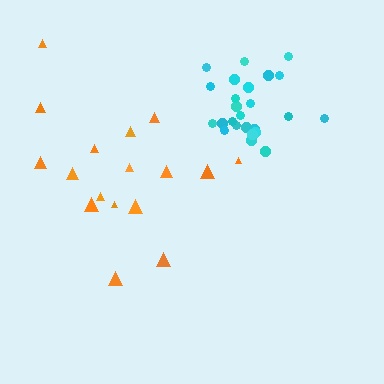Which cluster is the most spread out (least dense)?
Orange.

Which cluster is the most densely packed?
Cyan.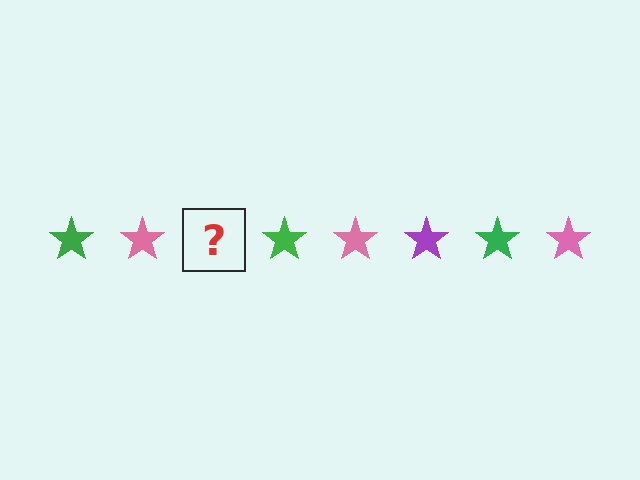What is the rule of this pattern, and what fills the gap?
The rule is that the pattern cycles through green, pink, purple stars. The gap should be filled with a purple star.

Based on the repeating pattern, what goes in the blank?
The blank should be a purple star.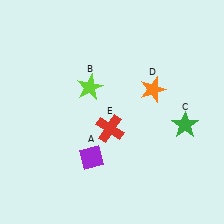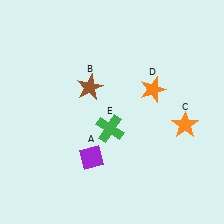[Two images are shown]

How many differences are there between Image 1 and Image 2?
There are 3 differences between the two images.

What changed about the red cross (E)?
In Image 1, E is red. In Image 2, it changed to green.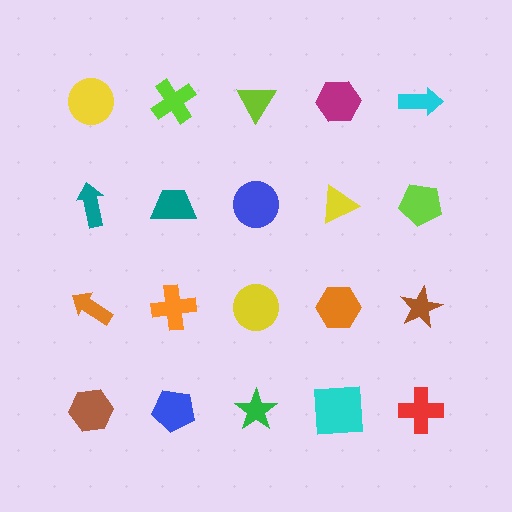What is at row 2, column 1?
A teal arrow.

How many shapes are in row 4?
5 shapes.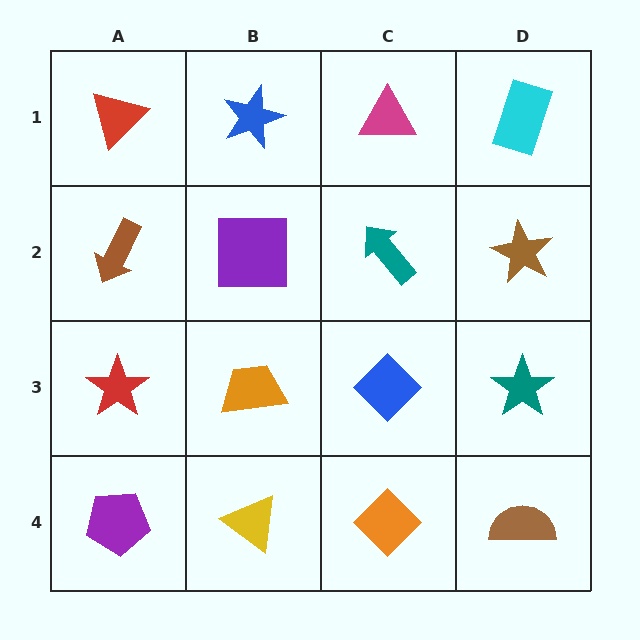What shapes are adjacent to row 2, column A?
A red triangle (row 1, column A), a red star (row 3, column A), a purple square (row 2, column B).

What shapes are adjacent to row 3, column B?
A purple square (row 2, column B), a yellow triangle (row 4, column B), a red star (row 3, column A), a blue diamond (row 3, column C).